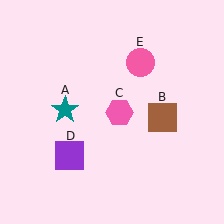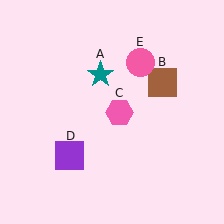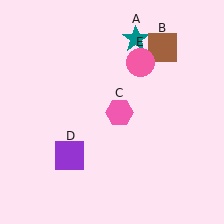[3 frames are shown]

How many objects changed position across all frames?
2 objects changed position: teal star (object A), brown square (object B).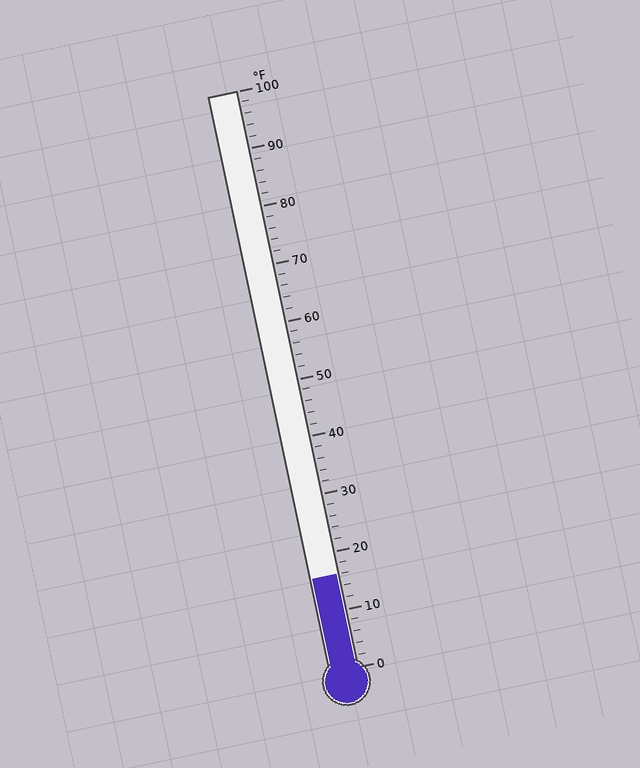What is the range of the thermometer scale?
The thermometer scale ranges from 0°F to 100°F.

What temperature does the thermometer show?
The thermometer shows approximately 16°F.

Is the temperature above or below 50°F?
The temperature is below 50°F.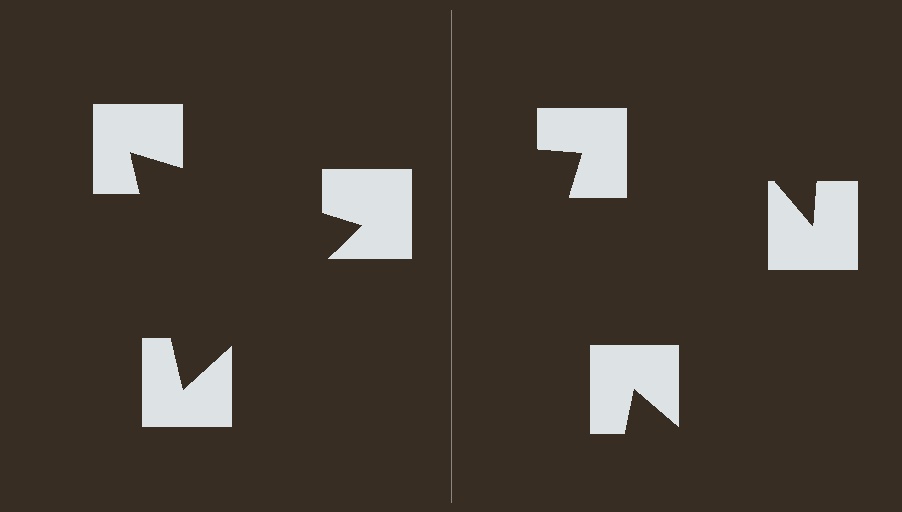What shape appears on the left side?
An illusory triangle.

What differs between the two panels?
The notched squares are positioned identically on both sides; only the wedge orientations differ. On the left they align to a triangle; on the right they are misaligned.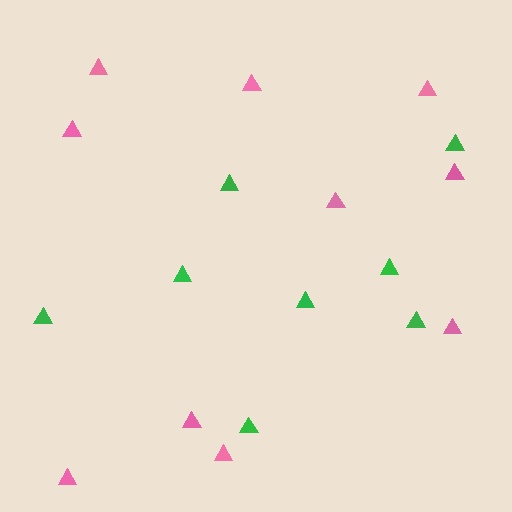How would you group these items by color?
There are 2 groups: one group of pink triangles (10) and one group of green triangles (8).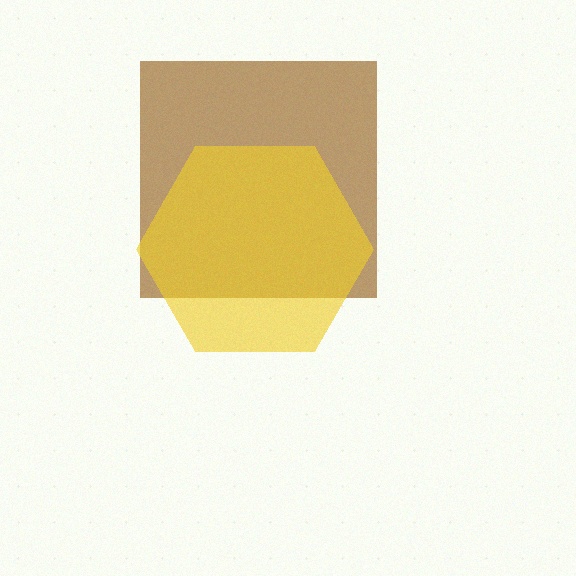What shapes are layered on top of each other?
The layered shapes are: a brown square, a yellow hexagon.